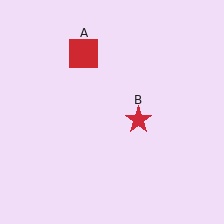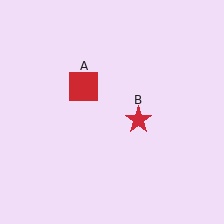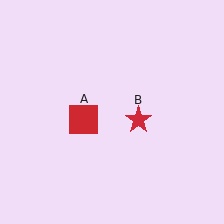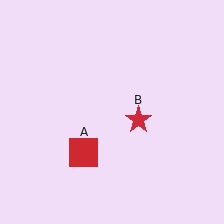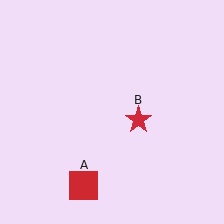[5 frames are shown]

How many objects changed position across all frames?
1 object changed position: red square (object A).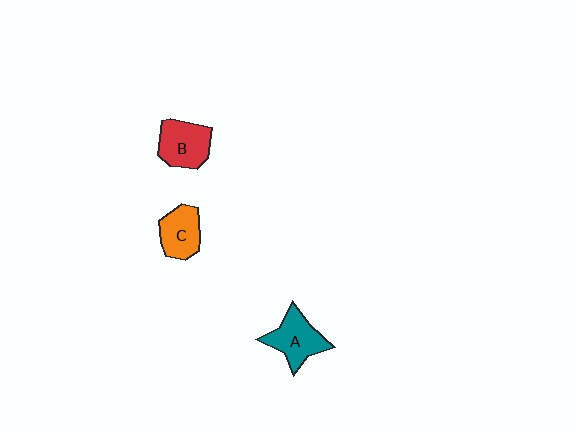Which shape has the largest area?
Shape B (red).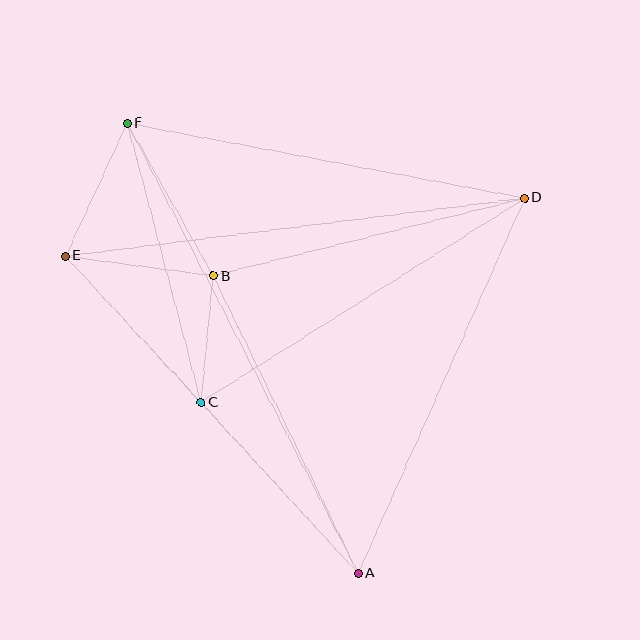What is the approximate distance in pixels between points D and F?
The distance between D and F is approximately 405 pixels.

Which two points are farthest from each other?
Points A and F are farthest from each other.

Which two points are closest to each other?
Points B and C are closest to each other.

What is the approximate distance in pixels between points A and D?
The distance between A and D is approximately 410 pixels.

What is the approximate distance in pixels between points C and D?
The distance between C and D is approximately 383 pixels.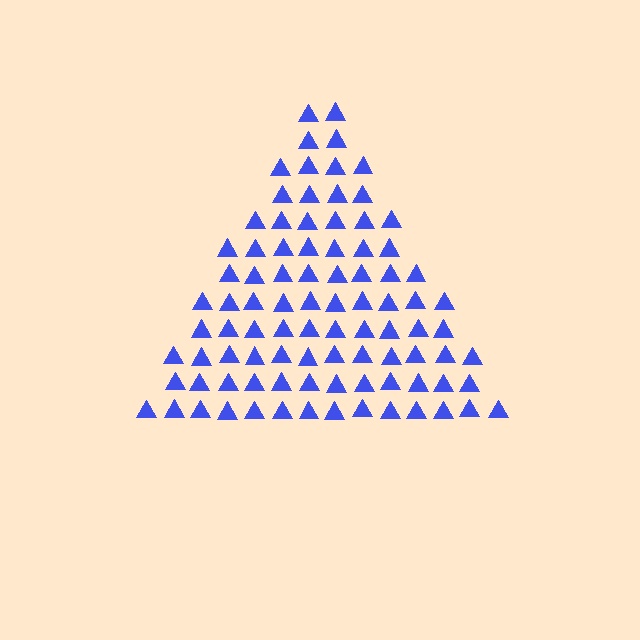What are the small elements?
The small elements are triangles.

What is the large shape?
The large shape is a triangle.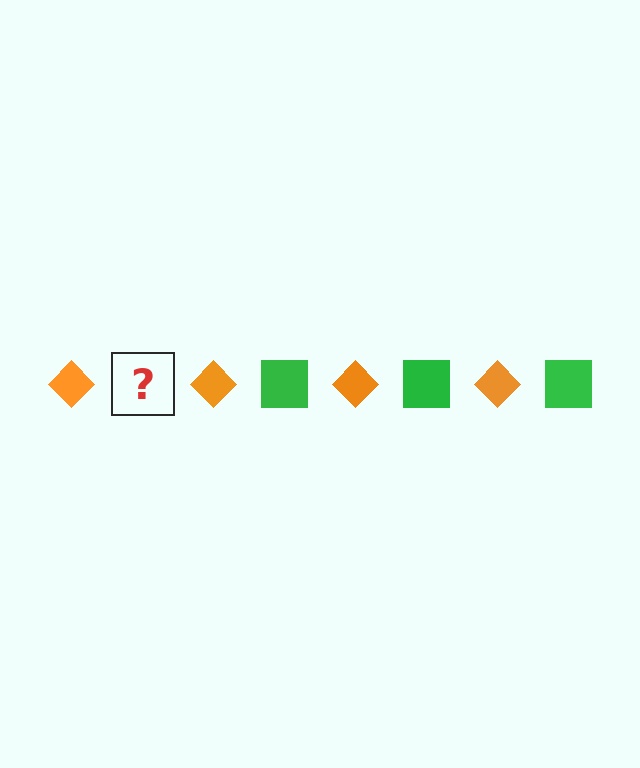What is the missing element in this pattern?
The missing element is a green square.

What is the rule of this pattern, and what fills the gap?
The rule is that the pattern alternates between orange diamond and green square. The gap should be filled with a green square.